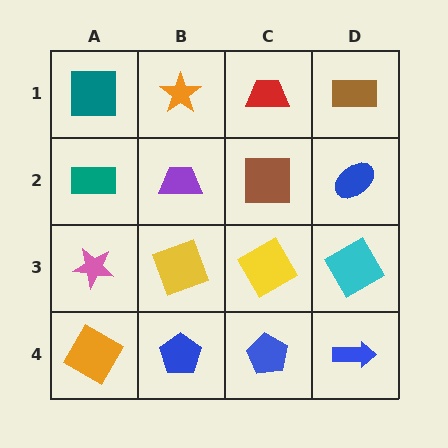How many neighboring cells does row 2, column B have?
4.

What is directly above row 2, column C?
A red trapezoid.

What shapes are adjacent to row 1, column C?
A brown square (row 2, column C), an orange star (row 1, column B), a brown rectangle (row 1, column D).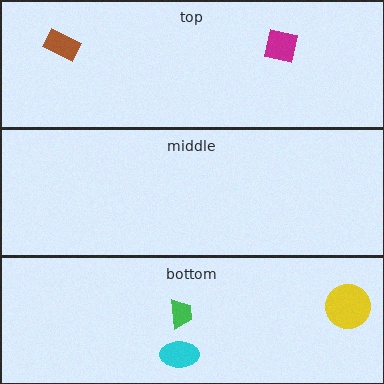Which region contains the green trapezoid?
The bottom region.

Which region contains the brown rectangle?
The top region.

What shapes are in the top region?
The magenta square, the brown rectangle.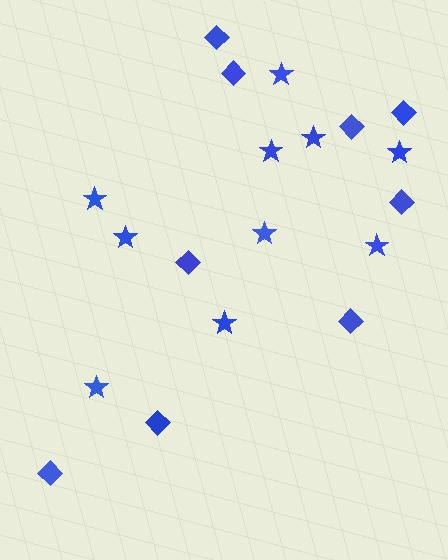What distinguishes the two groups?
There are 2 groups: one group of diamonds (9) and one group of stars (10).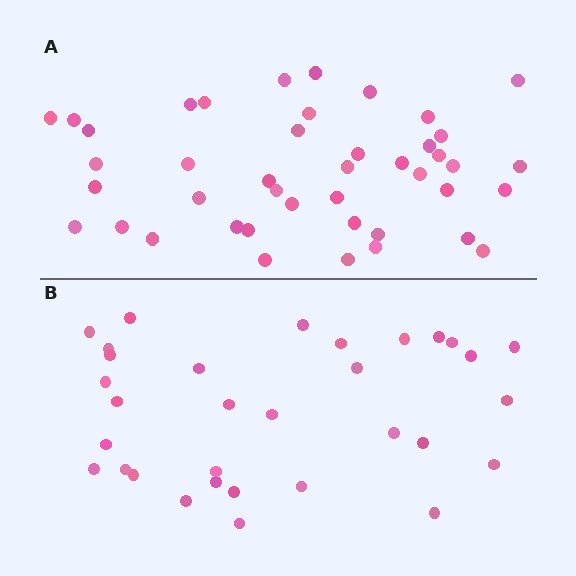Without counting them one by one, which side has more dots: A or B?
Region A (the top region) has more dots.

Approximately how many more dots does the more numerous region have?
Region A has roughly 12 or so more dots than region B.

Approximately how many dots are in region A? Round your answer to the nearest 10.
About 40 dots. (The exact count is 43, which rounds to 40.)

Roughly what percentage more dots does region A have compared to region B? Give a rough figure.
About 35% more.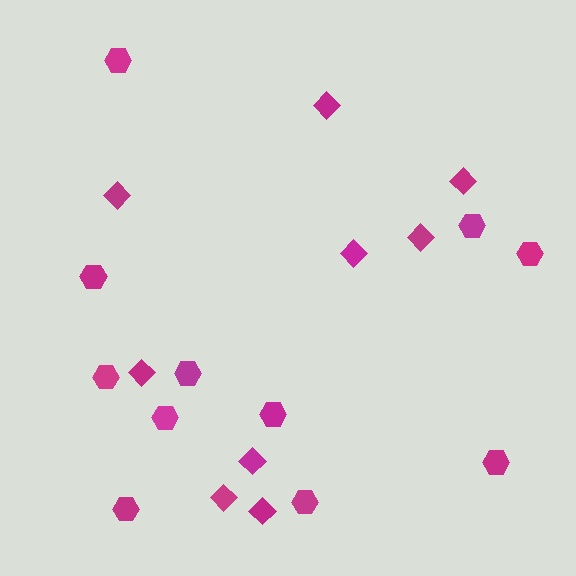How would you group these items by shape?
There are 2 groups: one group of hexagons (11) and one group of diamonds (9).